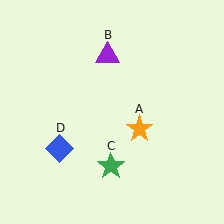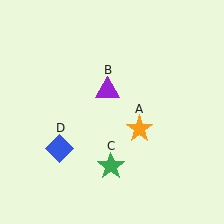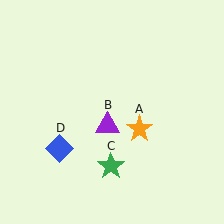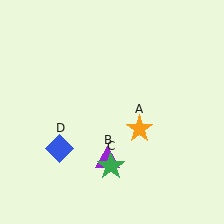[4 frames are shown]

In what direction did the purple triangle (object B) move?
The purple triangle (object B) moved down.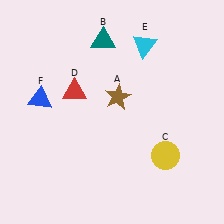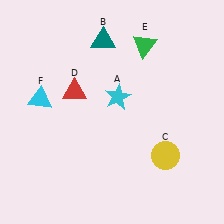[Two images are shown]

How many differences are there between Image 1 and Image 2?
There are 3 differences between the two images.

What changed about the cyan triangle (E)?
In Image 1, E is cyan. In Image 2, it changed to green.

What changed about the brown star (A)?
In Image 1, A is brown. In Image 2, it changed to cyan.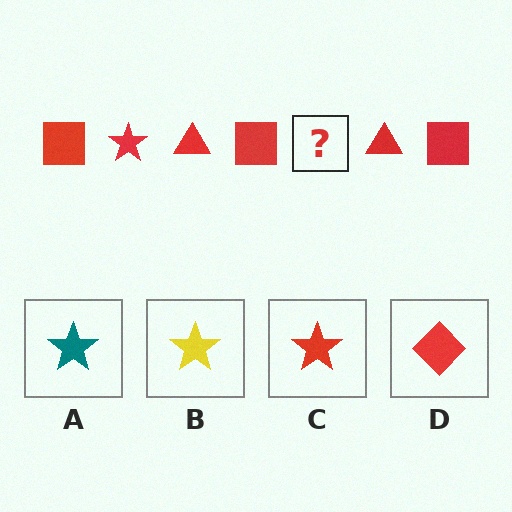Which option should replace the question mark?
Option C.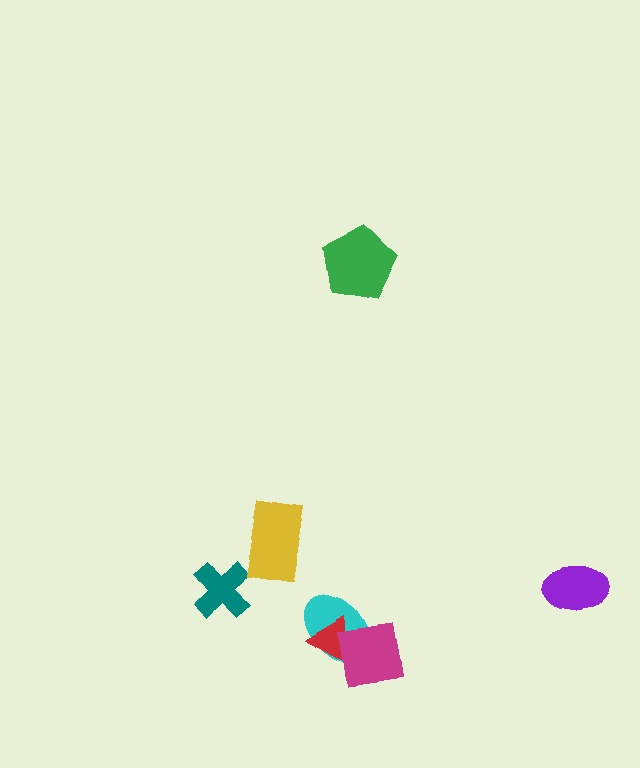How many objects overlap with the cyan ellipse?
2 objects overlap with the cyan ellipse.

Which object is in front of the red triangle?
The magenta square is in front of the red triangle.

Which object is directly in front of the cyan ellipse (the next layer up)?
The red triangle is directly in front of the cyan ellipse.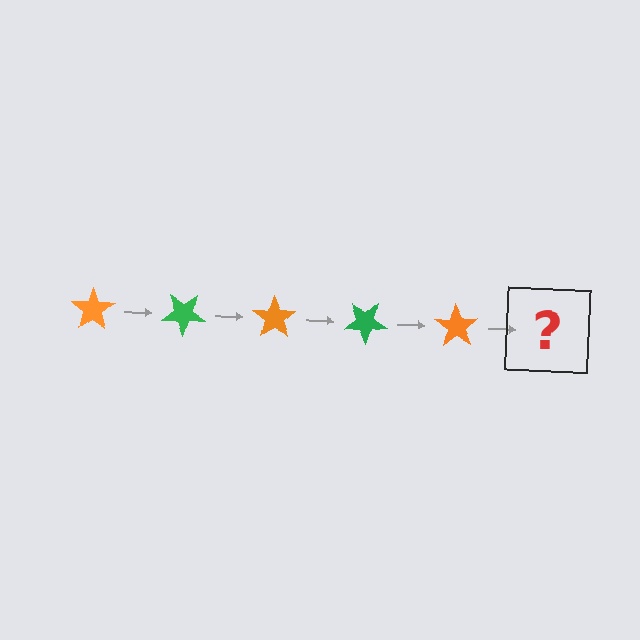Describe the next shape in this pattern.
It should be a green star, rotated 175 degrees from the start.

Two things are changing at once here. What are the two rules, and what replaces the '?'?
The two rules are that it rotates 35 degrees each step and the color cycles through orange and green. The '?' should be a green star, rotated 175 degrees from the start.